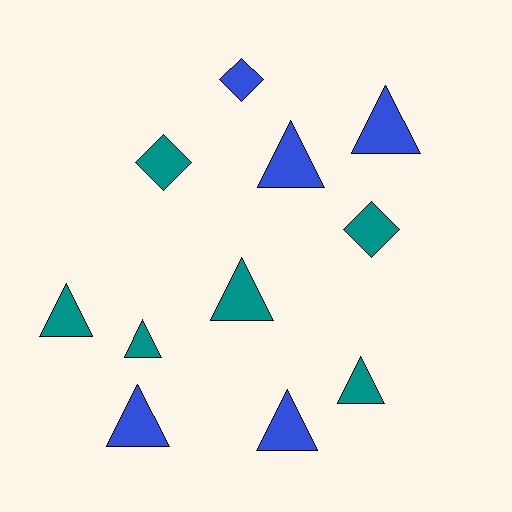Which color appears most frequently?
Teal, with 6 objects.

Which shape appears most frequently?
Triangle, with 8 objects.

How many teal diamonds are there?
There are 2 teal diamonds.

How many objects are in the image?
There are 11 objects.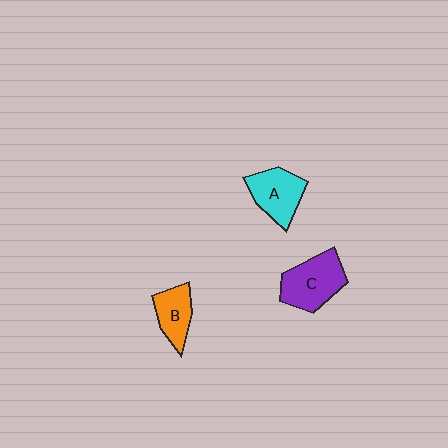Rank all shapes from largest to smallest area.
From largest to smallest: C (purple), A (cyan), B (orange).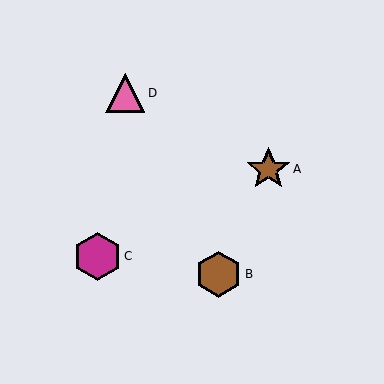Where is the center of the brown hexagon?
The center of the brown hexagon is at (219, 274).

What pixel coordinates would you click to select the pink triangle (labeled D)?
Click at (125, 93) to select the pink triangle D.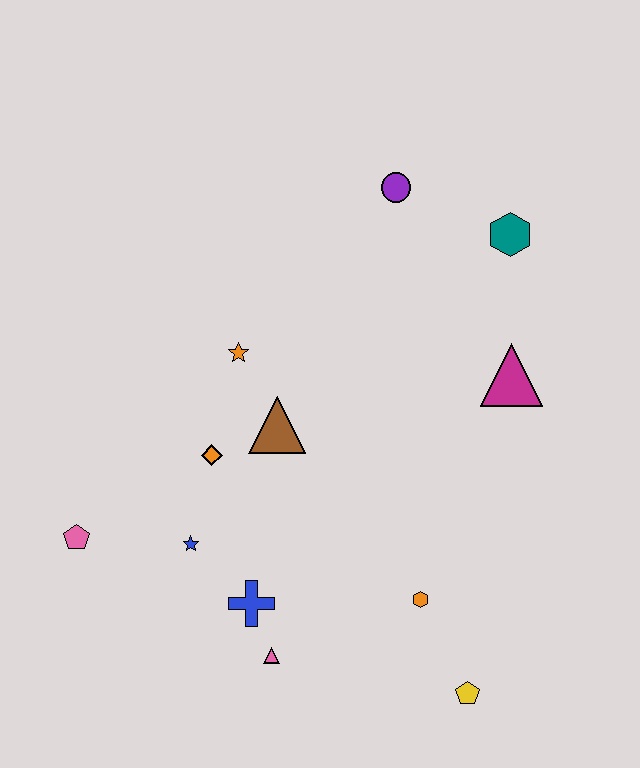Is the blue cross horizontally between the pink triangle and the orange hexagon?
No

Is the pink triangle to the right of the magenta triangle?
No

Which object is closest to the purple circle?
The teal hexagon is closest to the purple circle.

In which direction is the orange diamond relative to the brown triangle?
The orange diamond is to the left of the brown triangle.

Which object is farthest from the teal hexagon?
The pink pentagon is farthest from the teal hexagon.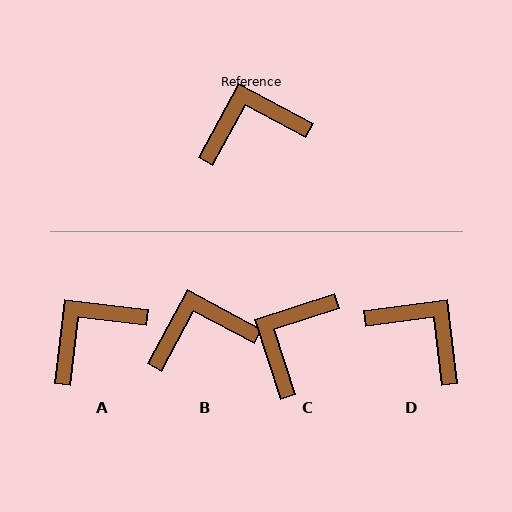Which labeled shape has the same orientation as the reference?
B.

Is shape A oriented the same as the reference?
No, it is off by about 22 degrees.